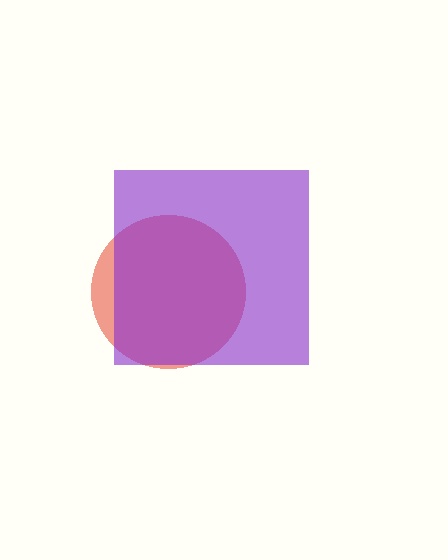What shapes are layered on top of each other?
The layered shapes are: a red circle, a purple square.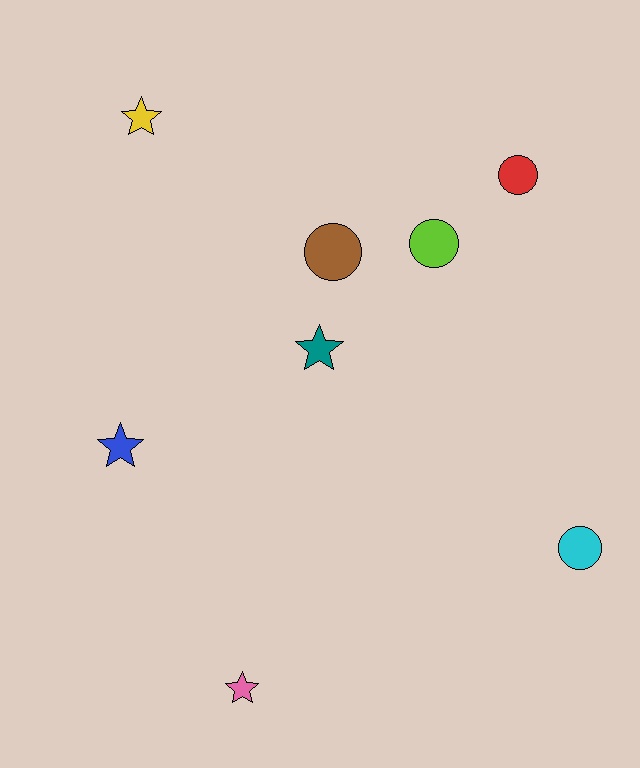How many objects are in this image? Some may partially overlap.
There are 8 objects.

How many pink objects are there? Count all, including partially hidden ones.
There is 1 pink object.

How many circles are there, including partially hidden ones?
There are 4 circles.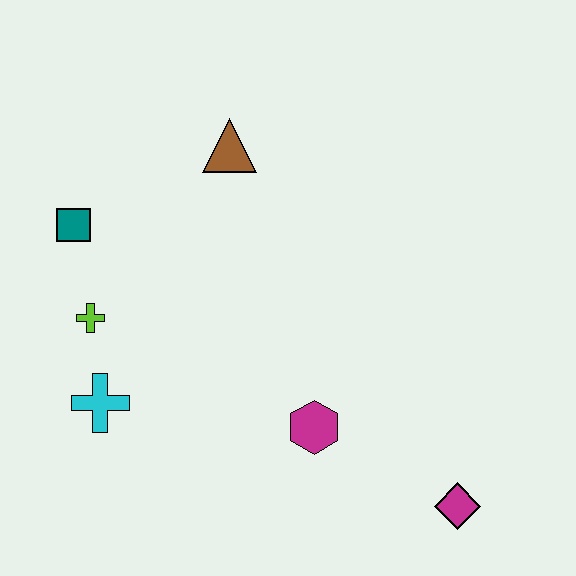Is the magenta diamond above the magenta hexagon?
No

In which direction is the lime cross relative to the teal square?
The lime cross is below the teal square.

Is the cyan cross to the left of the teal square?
No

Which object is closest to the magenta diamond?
The magenta hexagon is closest to the magenta diamond.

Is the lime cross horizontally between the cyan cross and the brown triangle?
No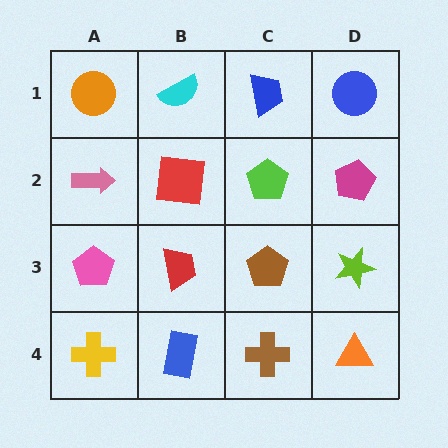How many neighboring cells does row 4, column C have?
3.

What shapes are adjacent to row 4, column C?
A brown pentagon (row 3, column C), a blue rectangle (row 4, column B), an orange triangle (row 4, column D).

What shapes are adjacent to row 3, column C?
A lime pentagon (row 2, column C), a brown cross (row 4, column C), a red trapezoid (row 3, column B), a lime star (row 3, column D).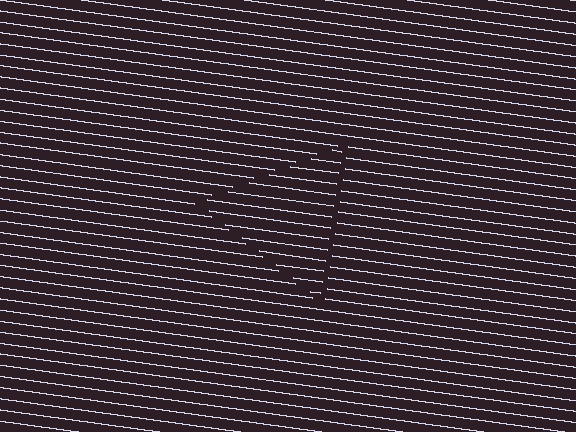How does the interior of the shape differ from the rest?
The interior of the shape contains the same grating, shifted by half a period — the contour is defined by the phase discontinuity where line-ends from the inner and outer gratings abut.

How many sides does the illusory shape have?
3 sides — the line-ends trace a triangle.